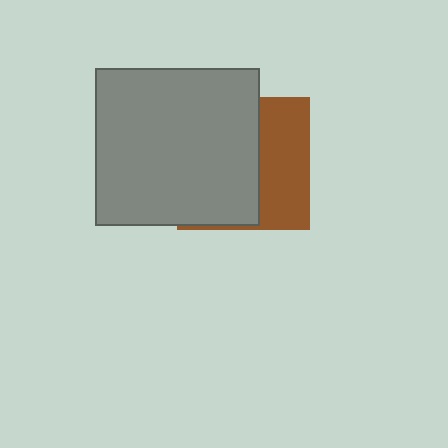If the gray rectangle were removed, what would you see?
You would see the complete brown square.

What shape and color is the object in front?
The object in front is a gray rectangle.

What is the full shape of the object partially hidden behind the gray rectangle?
The partially hidden object is a brown square.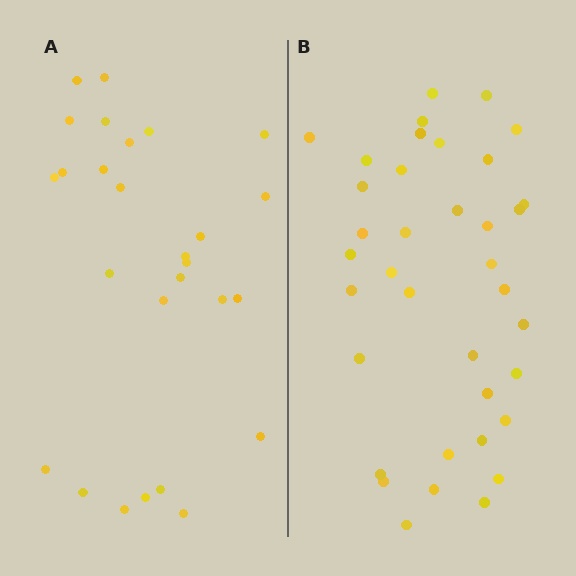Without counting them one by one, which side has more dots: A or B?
Region B (the right region) has more dots.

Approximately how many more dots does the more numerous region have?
Region B has roughly 10 or so more dots than region A.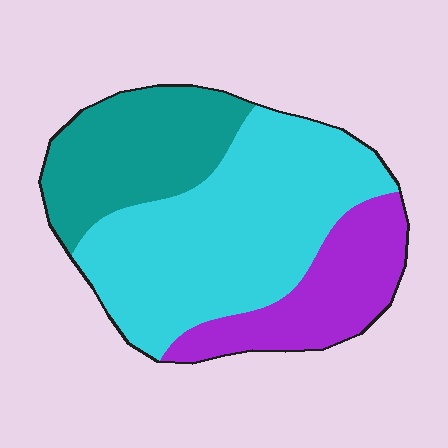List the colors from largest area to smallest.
From largest to smallest: cyan, teal, purple.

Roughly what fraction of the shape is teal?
Teal takes up about one quarter (1/4) of the shape.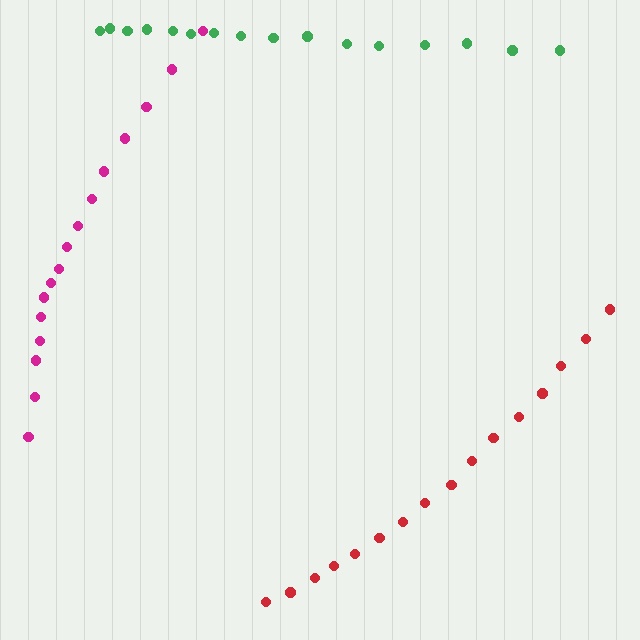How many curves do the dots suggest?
There are 3 distinct paths.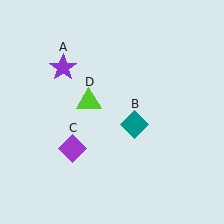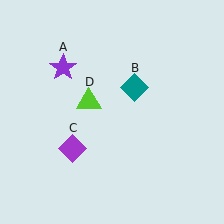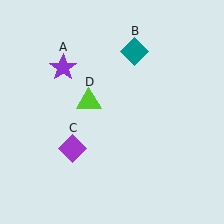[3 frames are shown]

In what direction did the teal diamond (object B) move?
The teal diamond (object B) moved up.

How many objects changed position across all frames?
1 object changed position: teal diamond (object B).